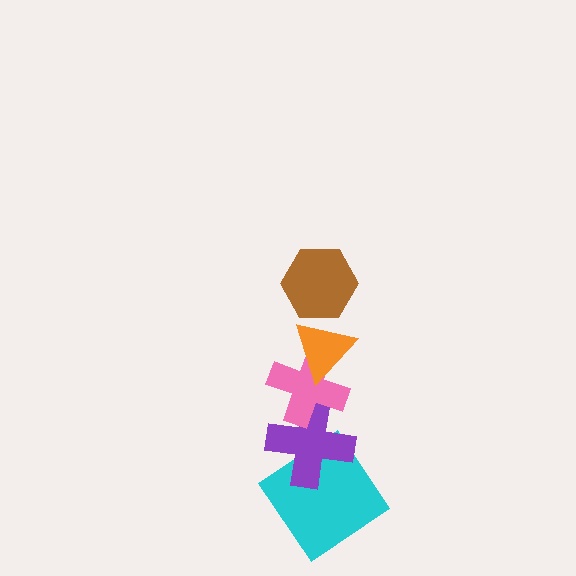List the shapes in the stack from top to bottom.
From top to bottom: the brown hexagon, the orange triangle, the pink cross, the purple cross, the cyan diamond.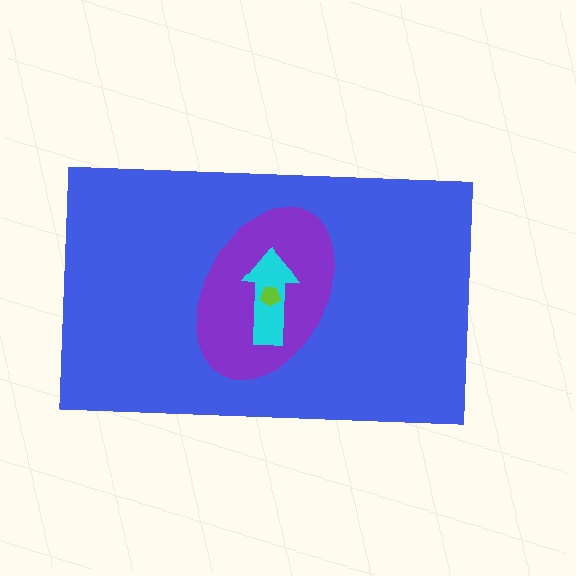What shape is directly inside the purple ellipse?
The cyan arrow.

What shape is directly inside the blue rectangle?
The purple ellipse.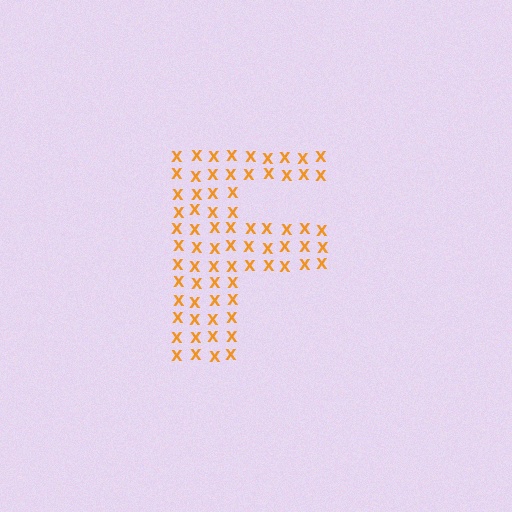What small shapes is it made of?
It is made of small letter X's.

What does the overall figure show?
The overall figure shows the letter F.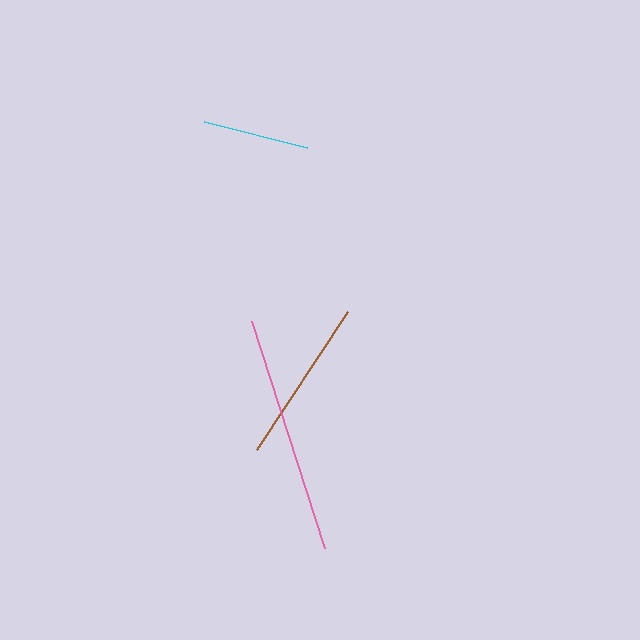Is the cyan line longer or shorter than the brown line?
The brown line is longer than the cyan line.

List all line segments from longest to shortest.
From longest to shortest: pink, brown, cyan.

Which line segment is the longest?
The pink line is the longest at approximately 238 pixels.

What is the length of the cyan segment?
The cyan segment is approximately 106 pixels long.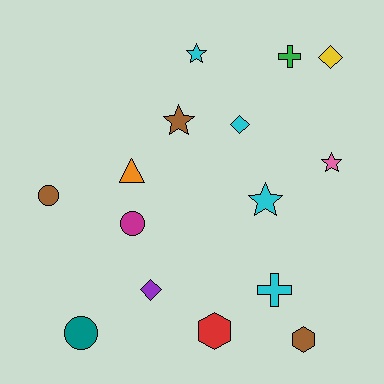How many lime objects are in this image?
There are no lime objects.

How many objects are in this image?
There are 15 objects.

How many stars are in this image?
There are 4 stars.